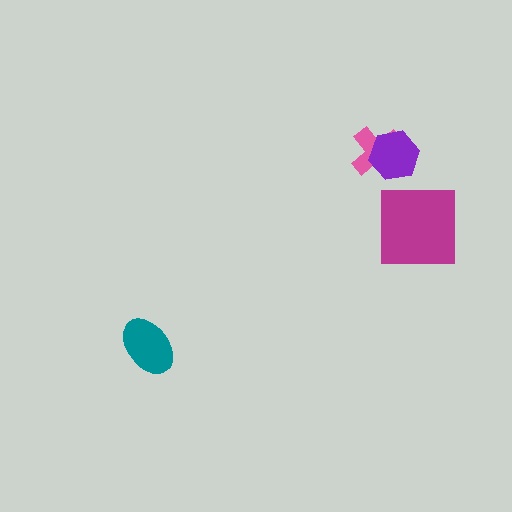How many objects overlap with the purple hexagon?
1 object overlaps with the purple hexagon.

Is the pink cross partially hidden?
Yes, it is partially covered by another shape.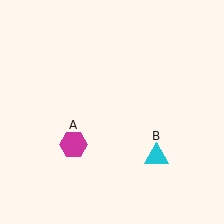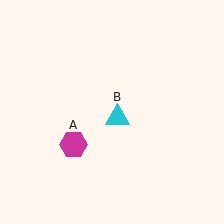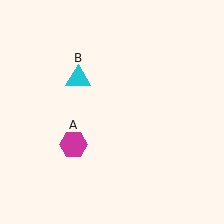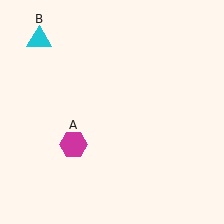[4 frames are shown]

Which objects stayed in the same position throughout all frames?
Magenta hexagon (object A) remained stationary.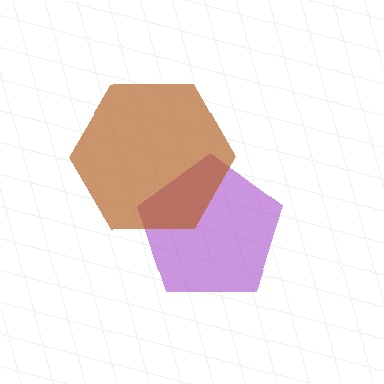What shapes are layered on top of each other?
The layered shapes are: a purple pentagon, a brown hexagon.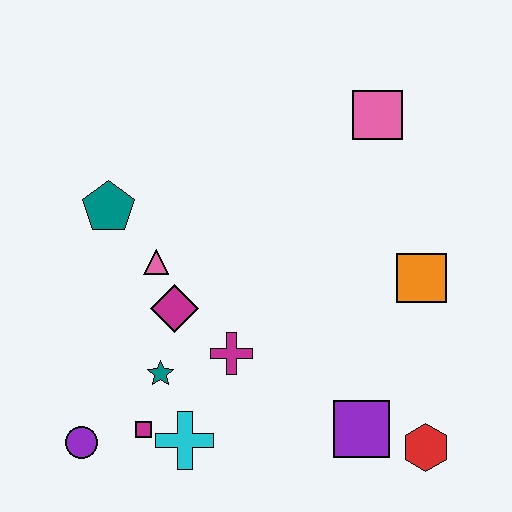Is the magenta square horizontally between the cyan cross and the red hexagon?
No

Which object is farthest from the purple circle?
The pink square is farthest from the purple circle.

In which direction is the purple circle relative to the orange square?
The purple circle is to the left of the orange square.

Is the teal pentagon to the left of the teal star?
Yes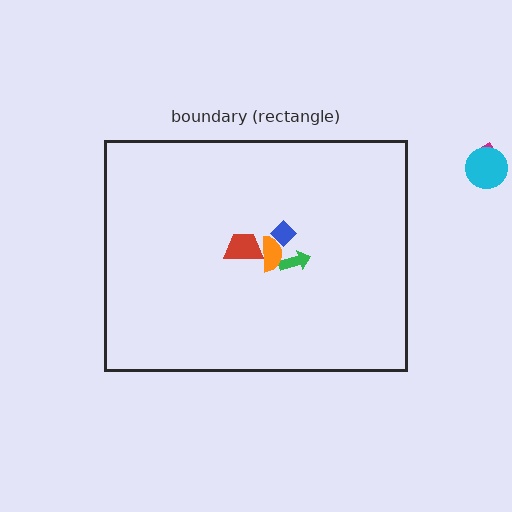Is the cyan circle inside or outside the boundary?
Outside.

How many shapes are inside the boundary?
4 inside, 2 outside.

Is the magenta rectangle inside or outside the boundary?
Outside.